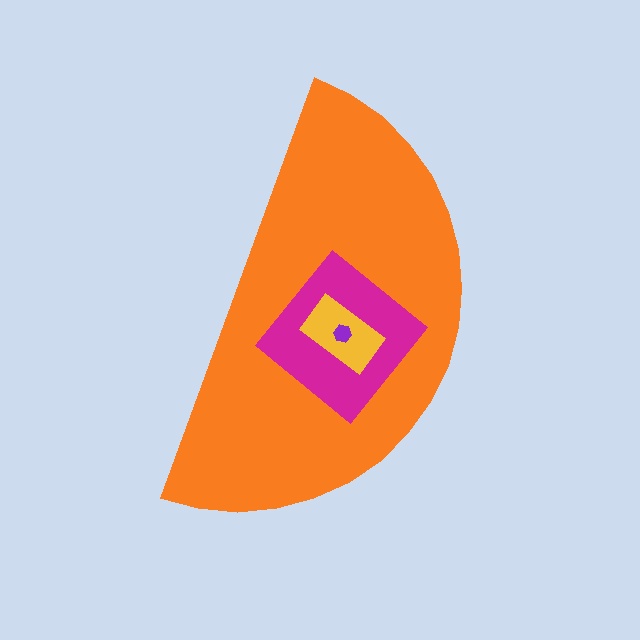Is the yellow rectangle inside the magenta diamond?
Yes.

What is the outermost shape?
The orange semicircle.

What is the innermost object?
The purple hexagon.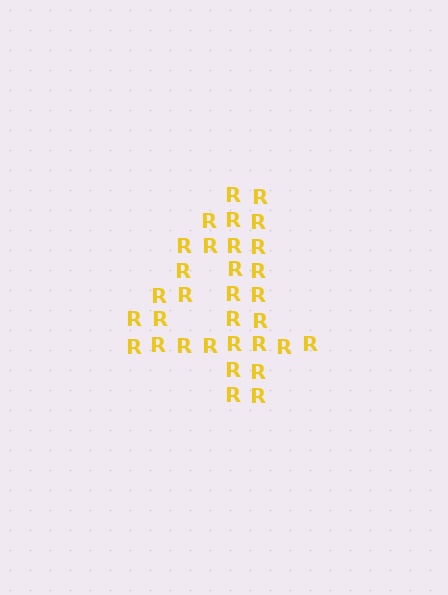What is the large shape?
The large shape is the digit 4.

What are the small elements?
The small elements are letter R's.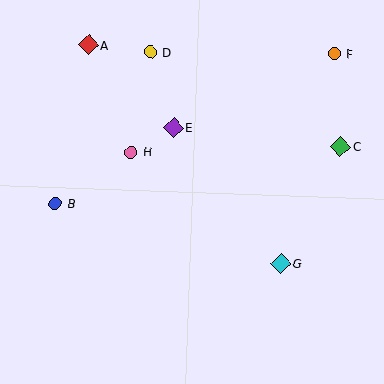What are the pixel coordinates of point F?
Point F is at (334, 54).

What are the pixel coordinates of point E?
Point E is at (173, 128).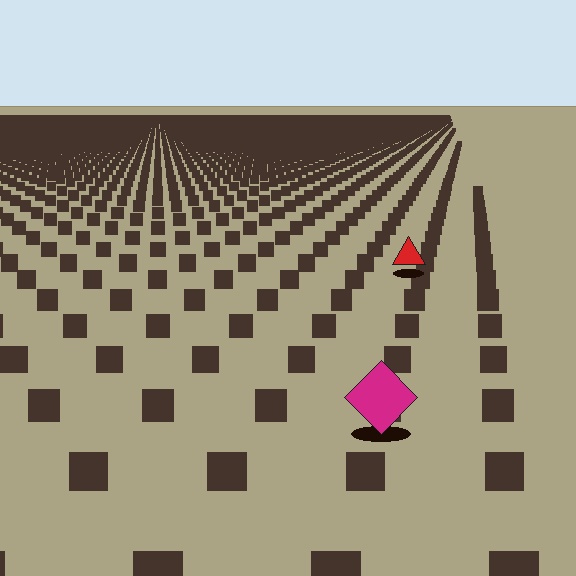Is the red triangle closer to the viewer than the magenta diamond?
No. The magenta diamond is closer — you can tell from the texture gradient: the ground texture is coarser near it.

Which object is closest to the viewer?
The magenta diamond is closest. The texture marks near it are larger and more spread out.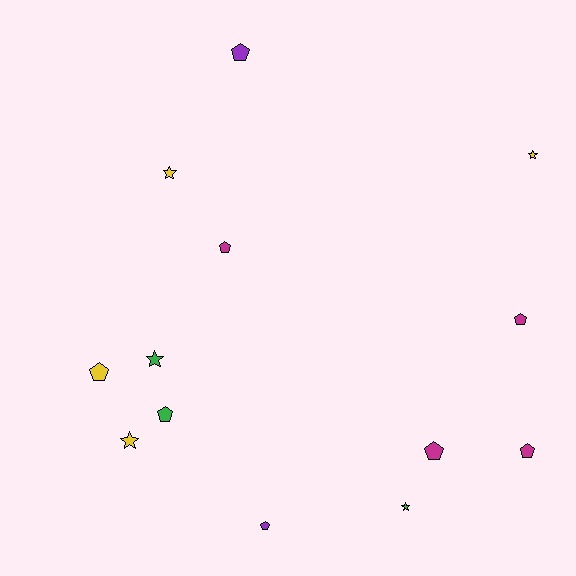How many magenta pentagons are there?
There are 4 magenta pentagons.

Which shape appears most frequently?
Pentagon, with 8 objects.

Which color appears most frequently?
Magenta, with 4 objects.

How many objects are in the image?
There are 13 objects.